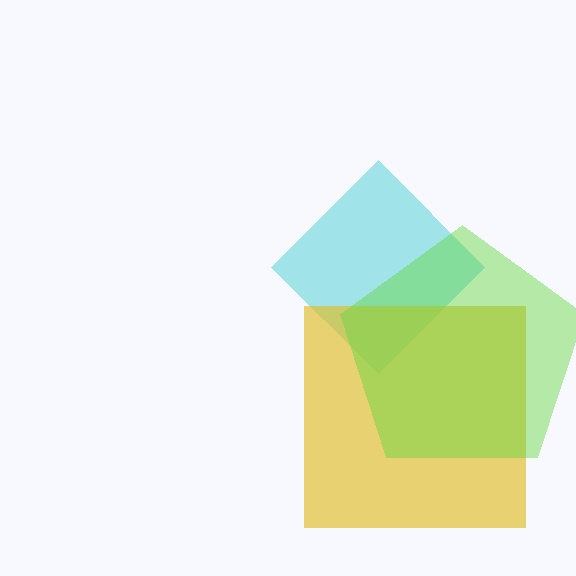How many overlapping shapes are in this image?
There are 3 overlapping shapes in the image.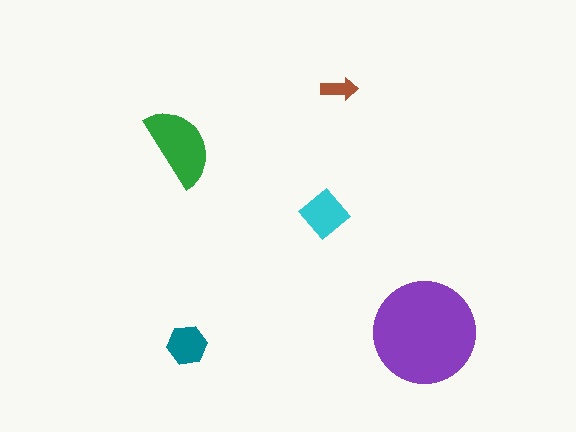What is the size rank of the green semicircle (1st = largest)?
2nd.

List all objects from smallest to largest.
The brown arrow, the teal hexagon, the cyan diamond, the green semicircle, the purple circle.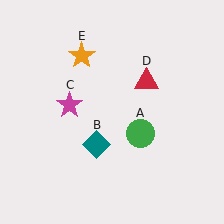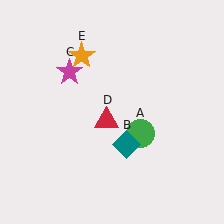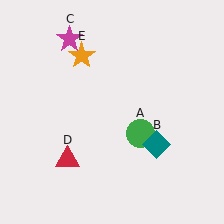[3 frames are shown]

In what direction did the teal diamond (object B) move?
The teal diamond (object B) moved right.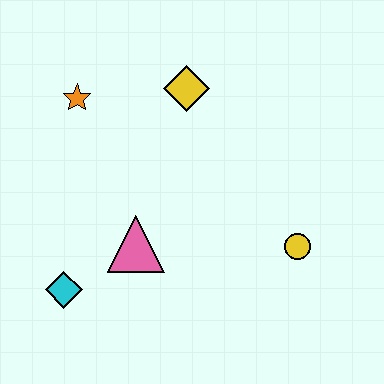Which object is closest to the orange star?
The yellow diamond is closest to the orange star.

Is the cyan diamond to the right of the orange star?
No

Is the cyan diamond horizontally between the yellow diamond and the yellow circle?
No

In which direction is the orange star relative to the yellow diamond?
The orange star is to the left of the yellow diamond.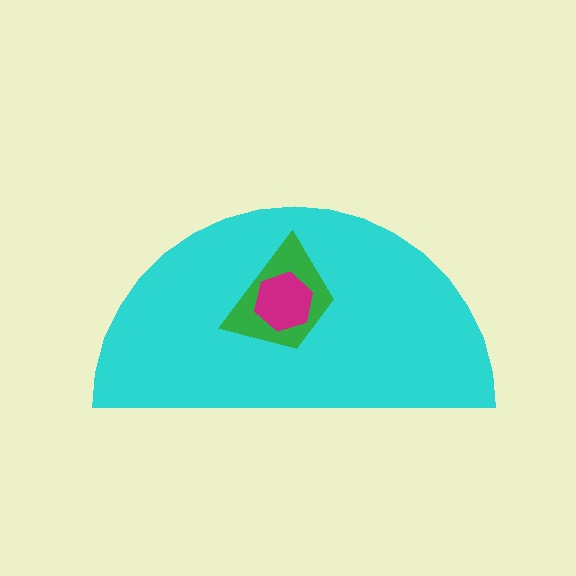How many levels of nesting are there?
3.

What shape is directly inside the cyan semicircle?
The green trapezoid.